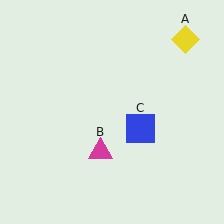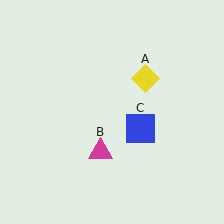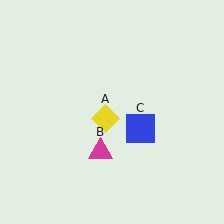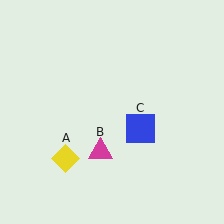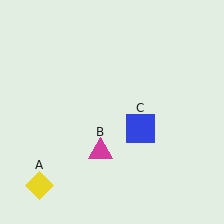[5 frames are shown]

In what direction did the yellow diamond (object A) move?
The yellow diamond (object A) moved down and to the left.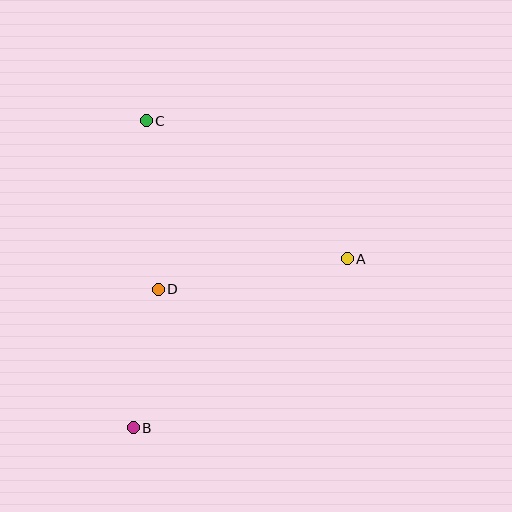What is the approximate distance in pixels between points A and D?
The distance between A and D is approximately 192 pixels.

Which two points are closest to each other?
Points B and D are closest to each other.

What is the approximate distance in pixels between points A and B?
The distance between A and B is approximately 273 pixels.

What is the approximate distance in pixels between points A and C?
The distance between A and C is approximately 244 pixels.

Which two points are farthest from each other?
Points B and C are farthest from each other.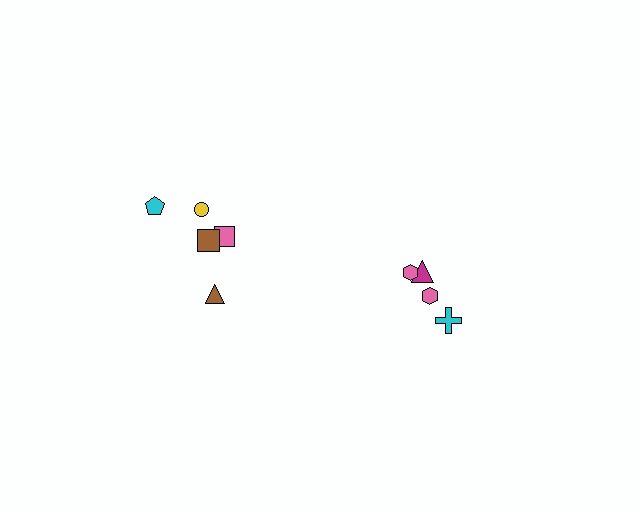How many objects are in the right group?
There are 4 objects.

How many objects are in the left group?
There are 6 objects.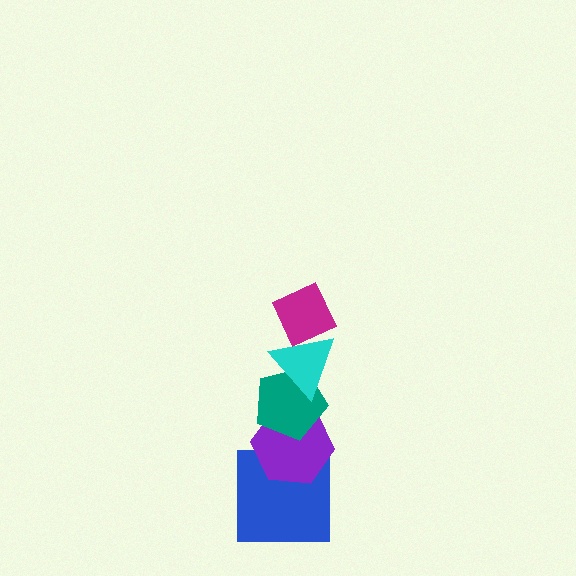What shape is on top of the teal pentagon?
The cyan triangle is on top of the teal pentagon.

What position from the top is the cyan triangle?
The cyan triangle is 2nd from the top.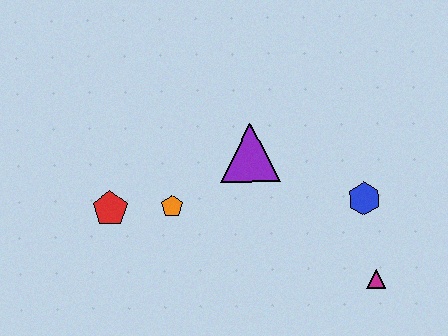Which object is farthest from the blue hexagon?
The red pentagon is farthest from the blue hexagon.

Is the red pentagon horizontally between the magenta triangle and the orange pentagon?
No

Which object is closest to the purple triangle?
The orange pentagon is closest to the purple triangle.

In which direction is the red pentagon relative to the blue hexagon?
The red pentagon is to the left of the blue hexagon.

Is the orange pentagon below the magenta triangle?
No